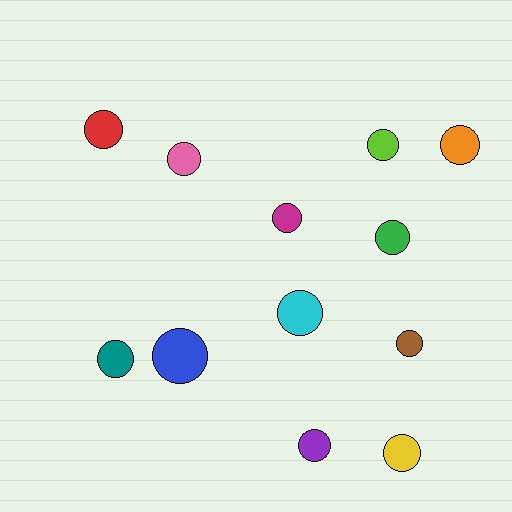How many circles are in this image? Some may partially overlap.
There are 12 circles.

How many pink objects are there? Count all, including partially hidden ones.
There is 1 pink object.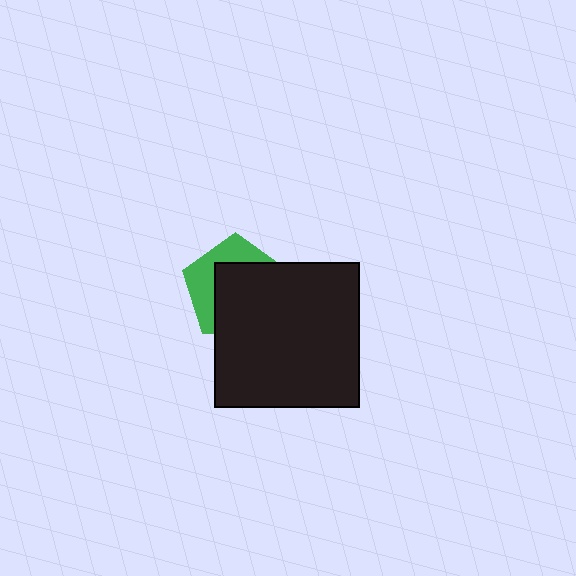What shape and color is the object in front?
The object in front is a black square.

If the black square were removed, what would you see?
You would see the complete green pentagon.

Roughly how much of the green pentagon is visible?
A small part of it is visible (roughly 37%).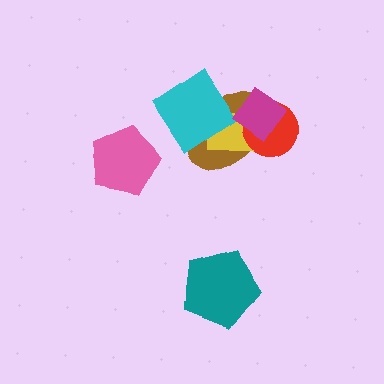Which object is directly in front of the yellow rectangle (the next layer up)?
The red circle is directly in front of the yellow rectangle.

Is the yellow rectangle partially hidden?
Yes, it is partially covered by another shape.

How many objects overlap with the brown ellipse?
4 objects overlap with the brown ellipse.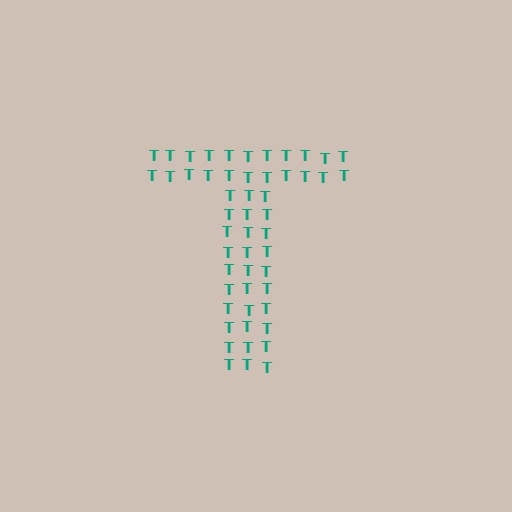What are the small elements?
The small elements are letter T's.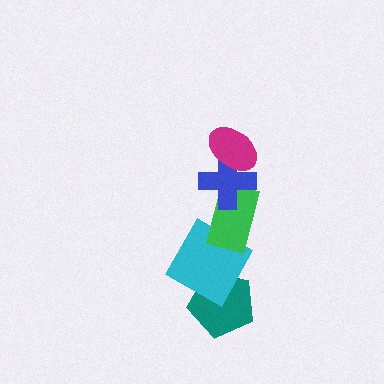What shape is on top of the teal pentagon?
The cyan square is on top of the teal pentagon.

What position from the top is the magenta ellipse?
The magenta ellipse is 1st from the top.